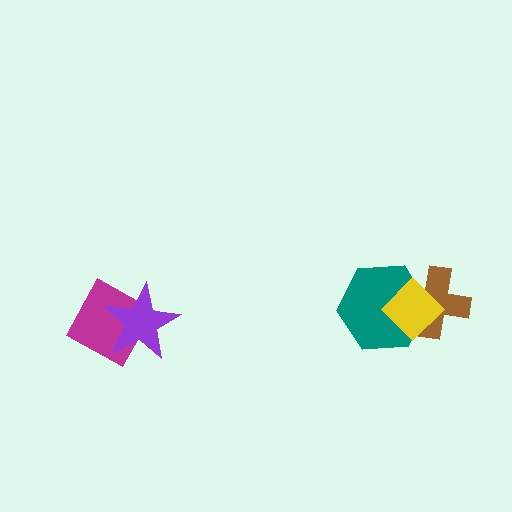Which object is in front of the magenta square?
The purple star is in front of the magenta square.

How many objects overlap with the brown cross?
2 objects overlap with the brown cross.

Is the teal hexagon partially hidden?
Yes, it is partially covered by another shape.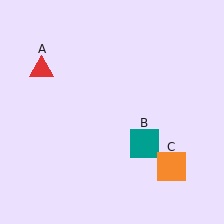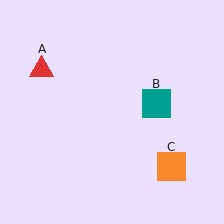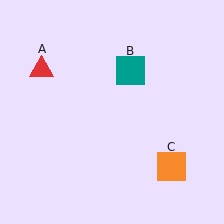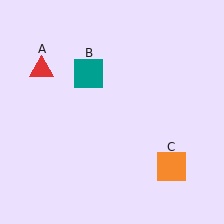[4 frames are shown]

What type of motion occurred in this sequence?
The teal square (object B) rotated counterclockwise around the center of the scene.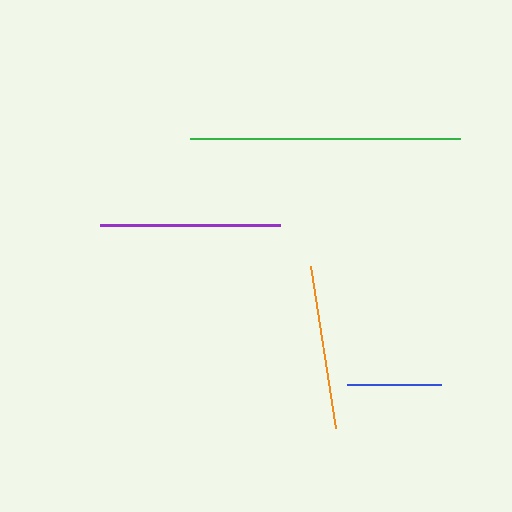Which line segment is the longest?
The green line is the longest at approximately 270 pixels.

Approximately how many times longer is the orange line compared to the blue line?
The orange line is approximately 1.7 times the length of the blue line.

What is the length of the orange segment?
The orange segment is approximately 163 pixels long.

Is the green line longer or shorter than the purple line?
The green line is longer than the purple line.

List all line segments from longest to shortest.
From longest to shortest: green, purple, orange, blue.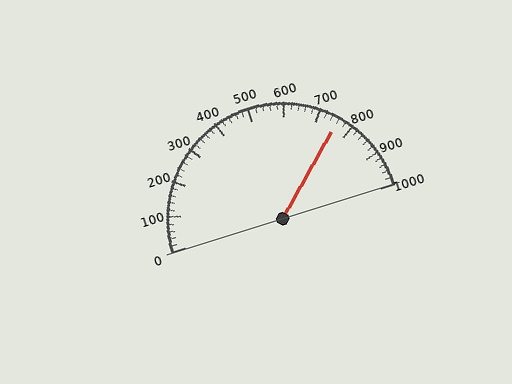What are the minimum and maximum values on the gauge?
The gauge ranges from 0 to 1000.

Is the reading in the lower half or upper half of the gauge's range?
The reading is in the upper half of the range (0 to 1000).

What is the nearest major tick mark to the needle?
The nearest major tick mark is 800.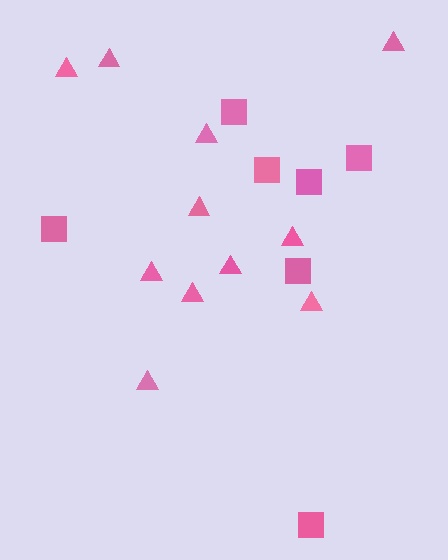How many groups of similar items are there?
There are 2 groups: one group of triangles (11) and one group of squares (7).